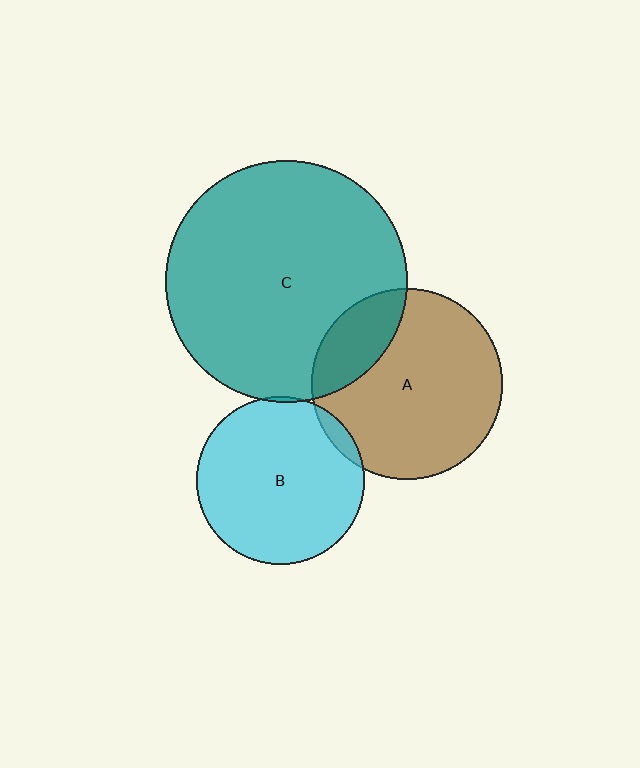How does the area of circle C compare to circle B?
Approximately 2.1 times.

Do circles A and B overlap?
Yes.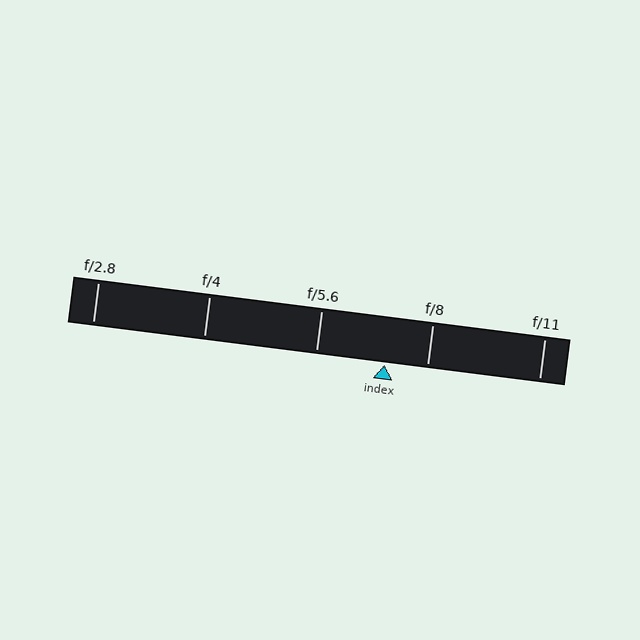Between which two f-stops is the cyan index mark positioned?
The index mark is between f/5.6 and f/8.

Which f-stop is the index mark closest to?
The index mark is closest to f/8.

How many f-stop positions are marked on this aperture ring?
There are 5 f-stop positions marked.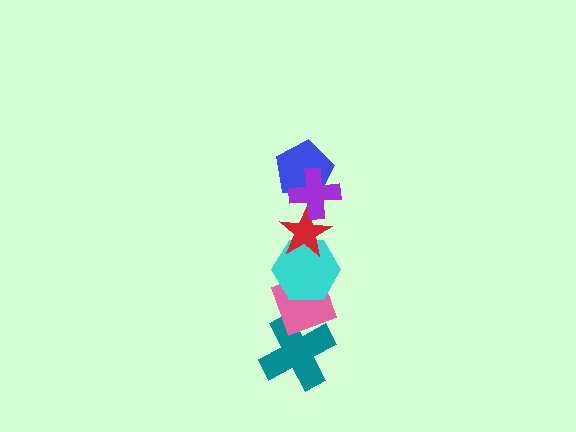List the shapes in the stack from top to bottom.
From top to bottom: the purple cross, the blue pentagon, the red star, the cyan hexagon, the pink diamond, the teal cross.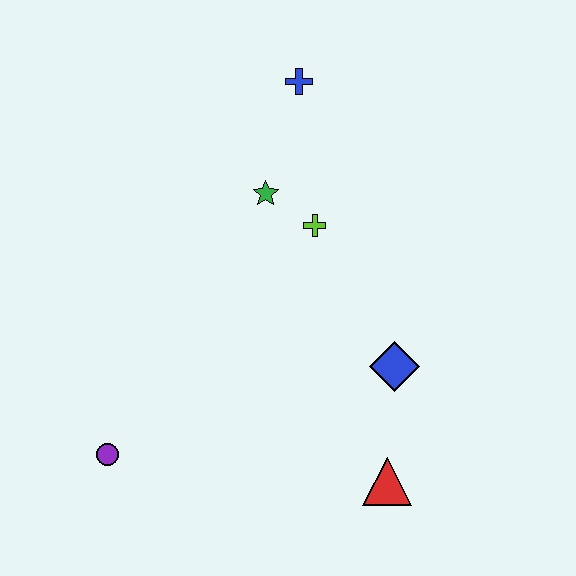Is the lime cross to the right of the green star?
Yes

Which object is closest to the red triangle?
The blue diamond is closest to the red triangle.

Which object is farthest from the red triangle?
The blue cross is farthest from the red triangle.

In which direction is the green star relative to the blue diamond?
The green star is above the blue diamond.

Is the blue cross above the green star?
Yes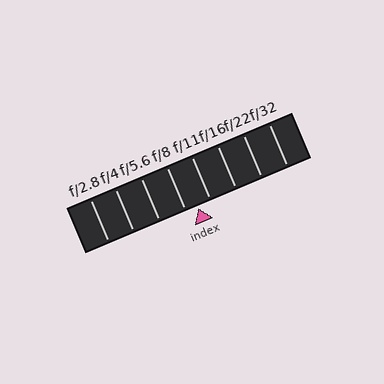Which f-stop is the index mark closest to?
The index mark is closest to f/8.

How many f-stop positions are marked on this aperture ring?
There are 8 f-stop positions marked.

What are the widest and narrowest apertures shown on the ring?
The widest aperture shown is f/2.8 and the narrowest is f/32.